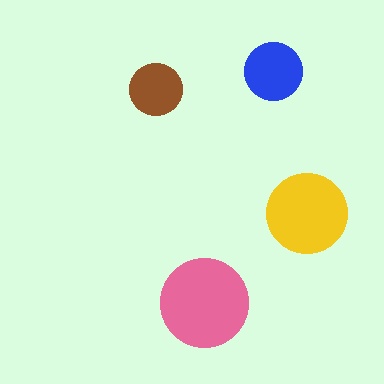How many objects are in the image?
There are 4 objects in the image.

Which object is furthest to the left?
The brown circle is leftmost.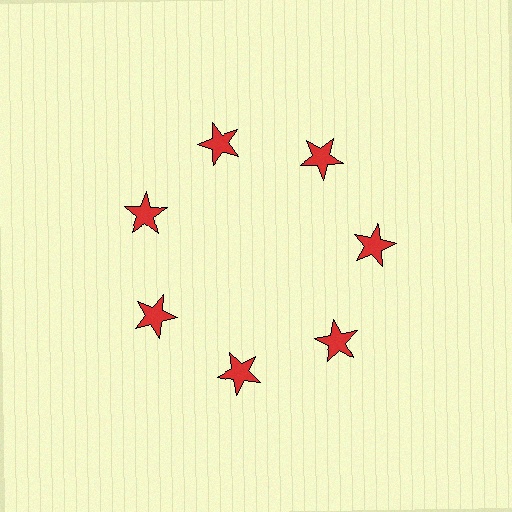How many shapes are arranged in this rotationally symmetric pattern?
There are 7 shapes, arranged in 7 groups of 1.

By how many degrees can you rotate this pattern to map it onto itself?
The pattern maps onto itself every 51 degrees of rotation.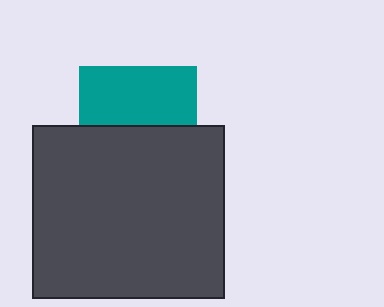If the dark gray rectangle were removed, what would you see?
You would see the complete teal square.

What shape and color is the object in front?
The object in front is a dark gray rectangle.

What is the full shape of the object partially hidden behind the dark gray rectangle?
The partially hidden object is a teal square.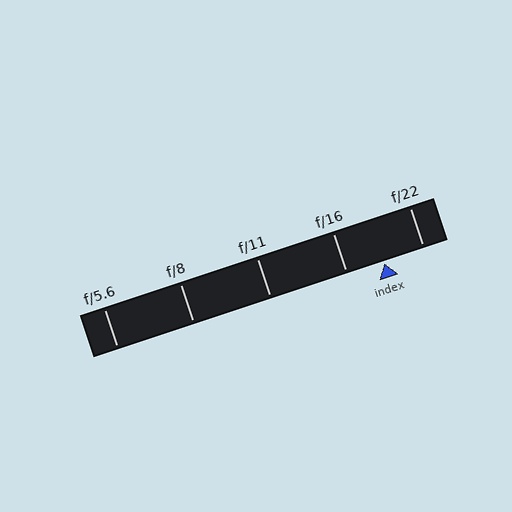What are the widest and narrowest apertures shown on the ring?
The widest aperture shown is f/5.6 and the narrowest is f/22.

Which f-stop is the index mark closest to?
The index mark is closest to f/16.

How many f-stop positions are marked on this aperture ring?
There are 5 f-stop positions marked.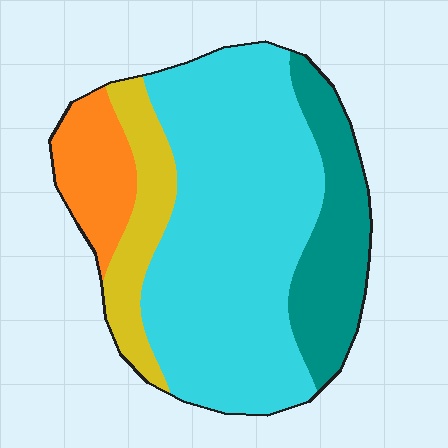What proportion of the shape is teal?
Teal covers about 20% of the shape.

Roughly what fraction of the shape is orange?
Orange takes up about one eighth (1/8) of the shape.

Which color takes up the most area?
Cyan, at roughly 55%.